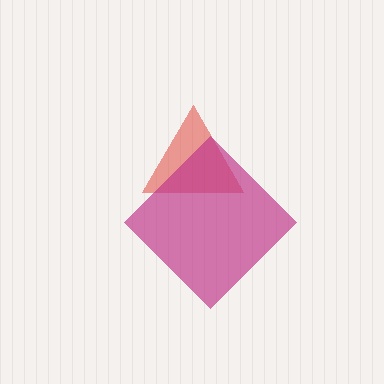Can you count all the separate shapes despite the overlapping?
Yes, there are 2 separate shapes.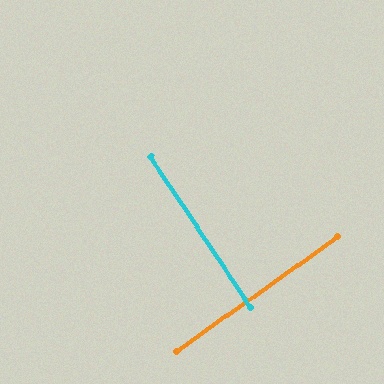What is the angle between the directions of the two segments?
Approximately 88 degrees.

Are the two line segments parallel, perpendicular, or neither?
Perpendicular — they meet at approximately 88°.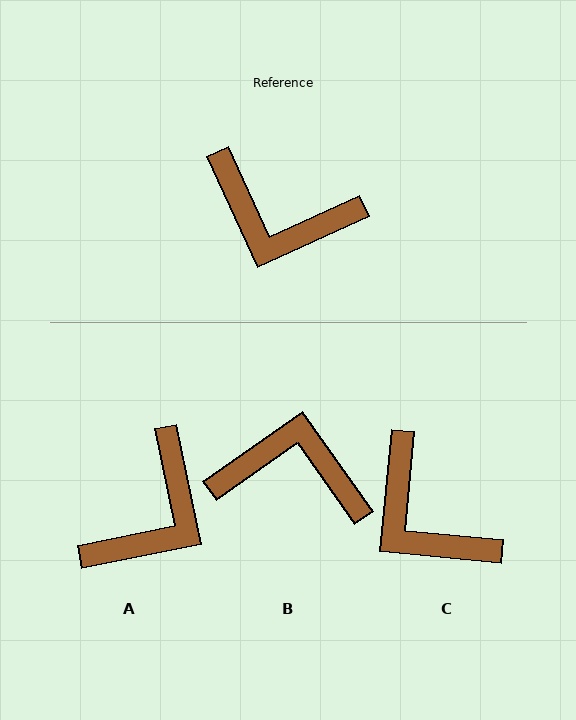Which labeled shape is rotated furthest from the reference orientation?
B, about 169 degrees away.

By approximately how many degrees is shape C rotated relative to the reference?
Approximately 30 degrees clockwise.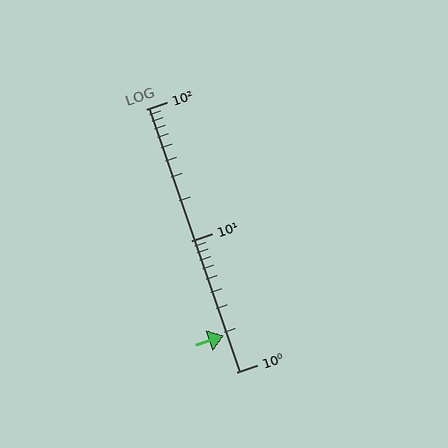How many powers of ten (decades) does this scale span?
The scale spans 2 decades, from 1 to 100.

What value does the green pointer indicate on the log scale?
The pointer indicates approximately 1.9.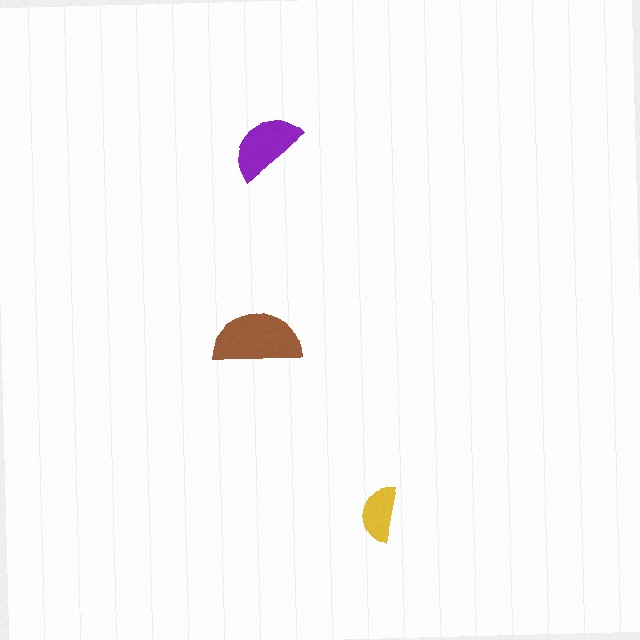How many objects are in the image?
There are 3 objects in the image.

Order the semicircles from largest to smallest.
the brown one, the purple one, the yellow one.